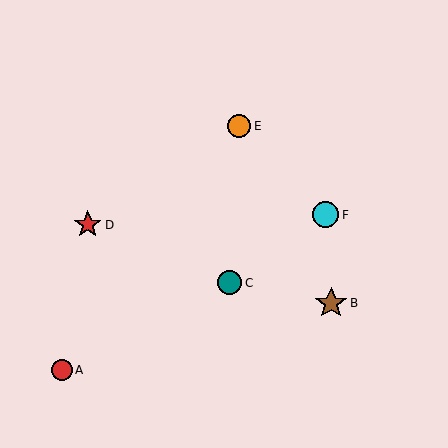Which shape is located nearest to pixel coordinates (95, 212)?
The red star (labeled D) at (88, 225) is nearest to that location.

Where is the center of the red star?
The center of the red star is at (88, 225).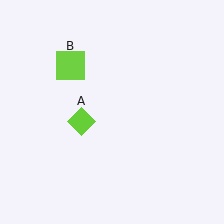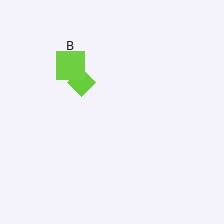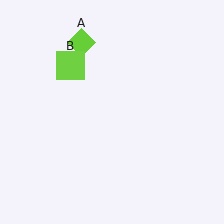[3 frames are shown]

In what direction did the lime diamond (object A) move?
The lime diamond (object A) moved up.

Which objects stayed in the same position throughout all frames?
Lime square (object B) remained stationary.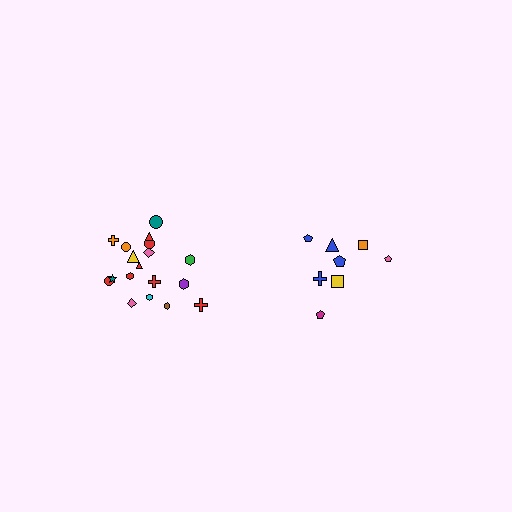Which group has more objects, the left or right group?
The left group.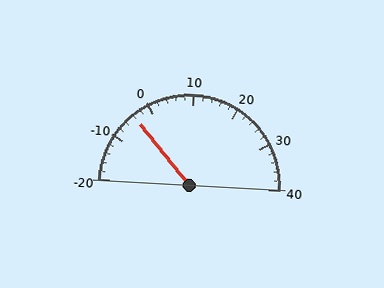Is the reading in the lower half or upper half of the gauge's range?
The reading is in the lower half of the range (-20 to 40).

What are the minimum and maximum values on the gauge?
The gauge ranges from -20 to 40.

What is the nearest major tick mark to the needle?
The nearest major tick mark is 0.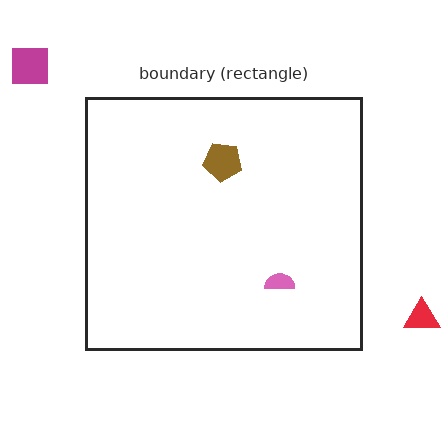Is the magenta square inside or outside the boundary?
Outside.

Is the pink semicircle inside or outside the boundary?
Inside.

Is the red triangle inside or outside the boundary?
Outside.